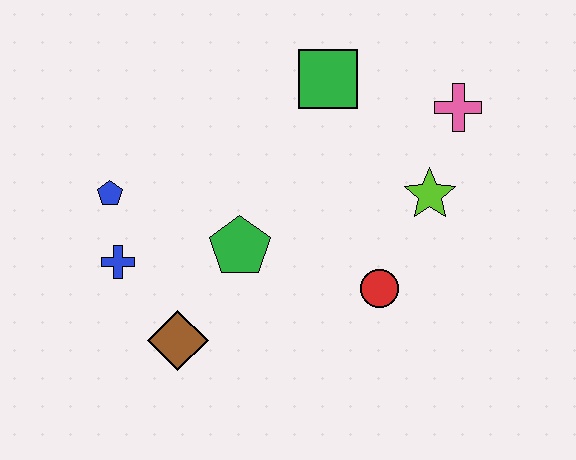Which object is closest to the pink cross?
The lime star is closest to the pink cross.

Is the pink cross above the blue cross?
Yes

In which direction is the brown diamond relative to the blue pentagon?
The brown diamond is below the blue pentagon.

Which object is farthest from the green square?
The brown diamond is farthest from the green square.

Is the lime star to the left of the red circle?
No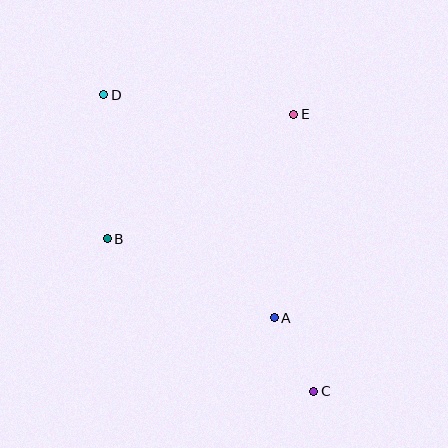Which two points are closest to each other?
Points A and C are closest to each other.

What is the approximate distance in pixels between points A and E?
The distance between A and E is approximately 204 pixels.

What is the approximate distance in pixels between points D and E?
The distance between D and E is approximately 191 pixels.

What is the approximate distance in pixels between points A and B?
The distance between A and B is approximately 185 pixels.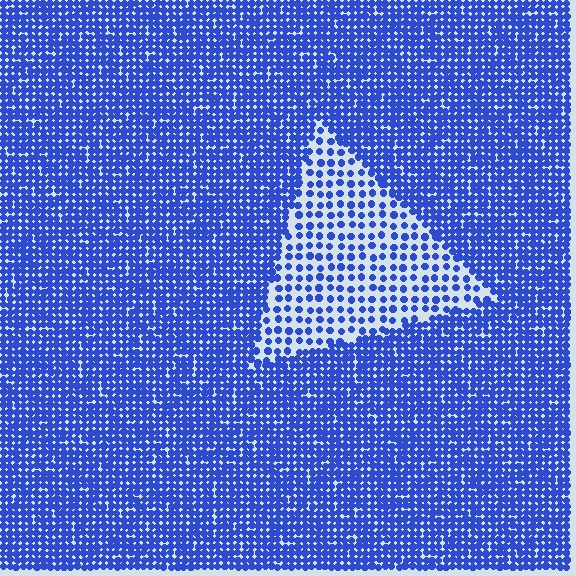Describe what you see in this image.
The image contains small blue elements arranged at two different densities. A triangle-shaped region is visible where the elements are less densely packed than the surrounding area.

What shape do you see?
I see a triangle.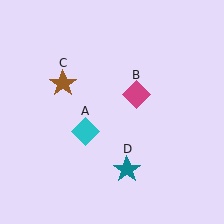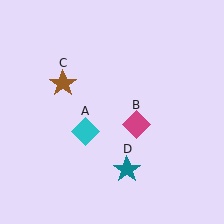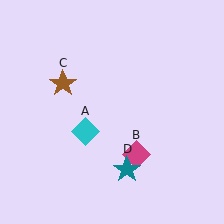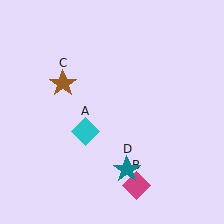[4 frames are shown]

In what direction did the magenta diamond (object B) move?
The magenta diamond (object B) moved down.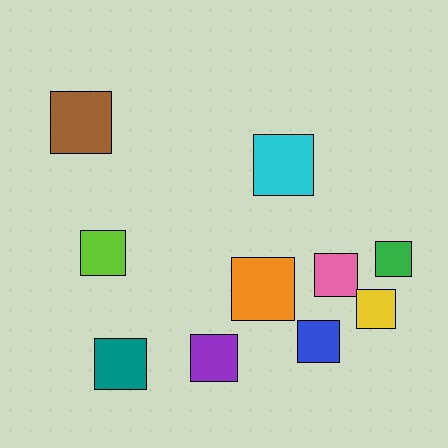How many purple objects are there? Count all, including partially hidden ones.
There is 1 purple object.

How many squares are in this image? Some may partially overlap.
There are 10 squares.